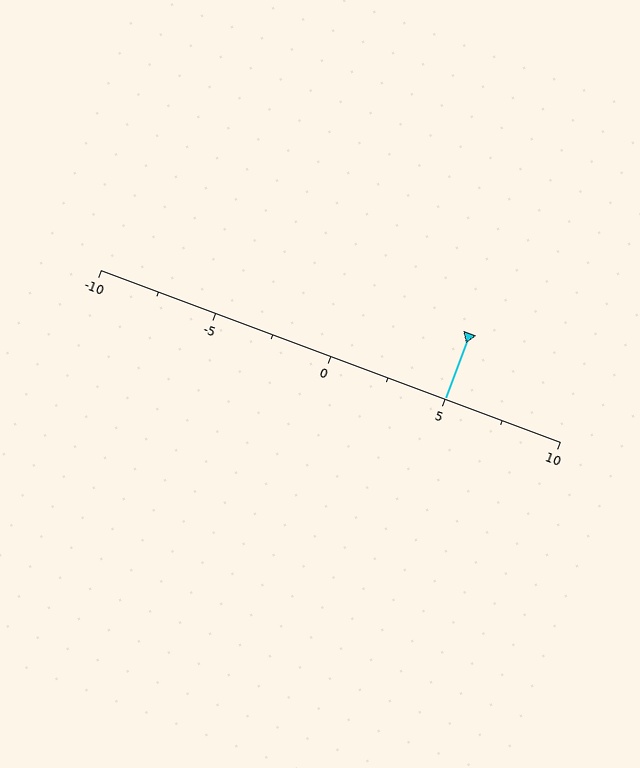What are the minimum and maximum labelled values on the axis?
The axis runs from -10 to 10.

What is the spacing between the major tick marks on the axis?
The major ticks are spaced 5 apart.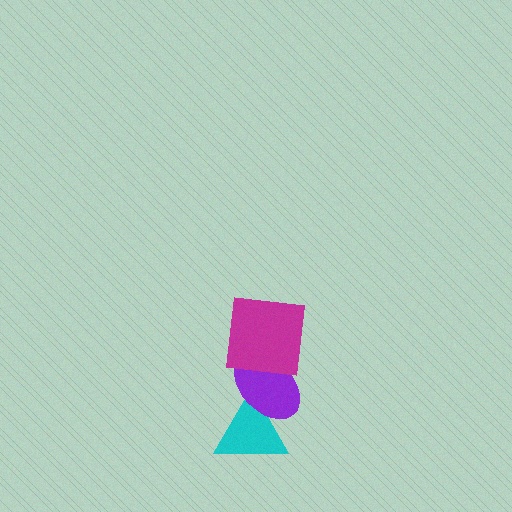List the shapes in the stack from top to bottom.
From top to bottom: the magenta square, the purple ellipse, the cyan triangle.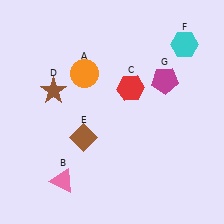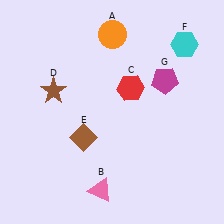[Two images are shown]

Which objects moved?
The objects that moved are: the orange circle (A), the pink triangle (B).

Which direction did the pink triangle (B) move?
The pink triangle (B) moved right.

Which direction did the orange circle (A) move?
The orange circle (A) moved up.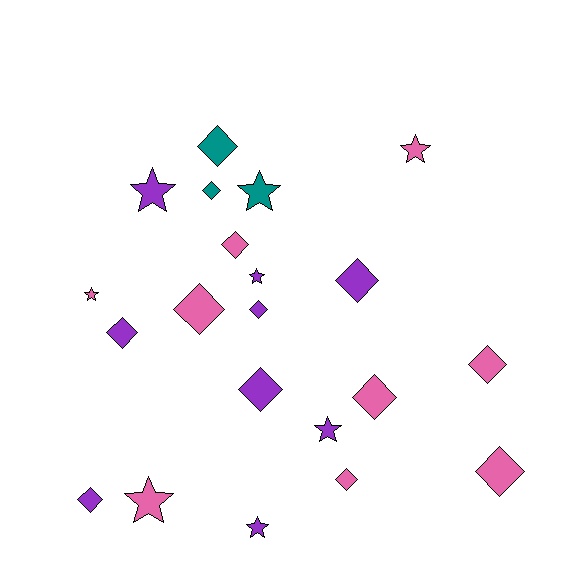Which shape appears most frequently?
Diamond, with 13 objects.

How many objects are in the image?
There are 21 objects.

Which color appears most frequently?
Pink, with 9 objects.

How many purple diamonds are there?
There are 5 purple diamonds.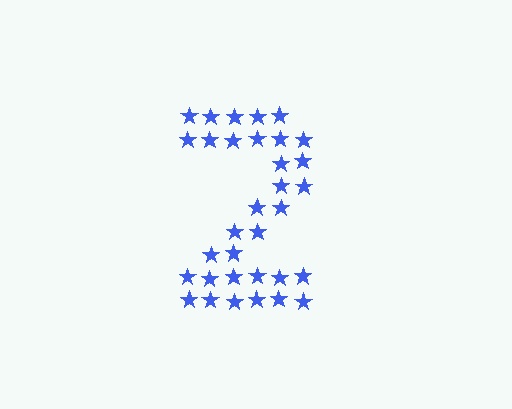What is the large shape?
The large shape is the digit 2.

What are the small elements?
The small elements are stars.